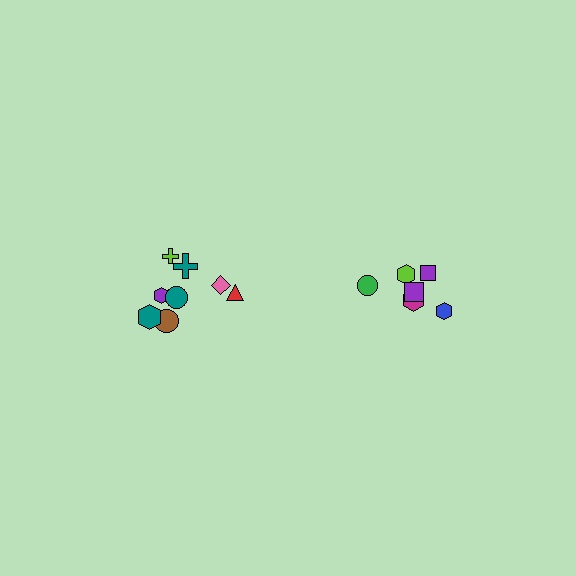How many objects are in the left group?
There are 8 objects.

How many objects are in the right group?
There are 6 objects.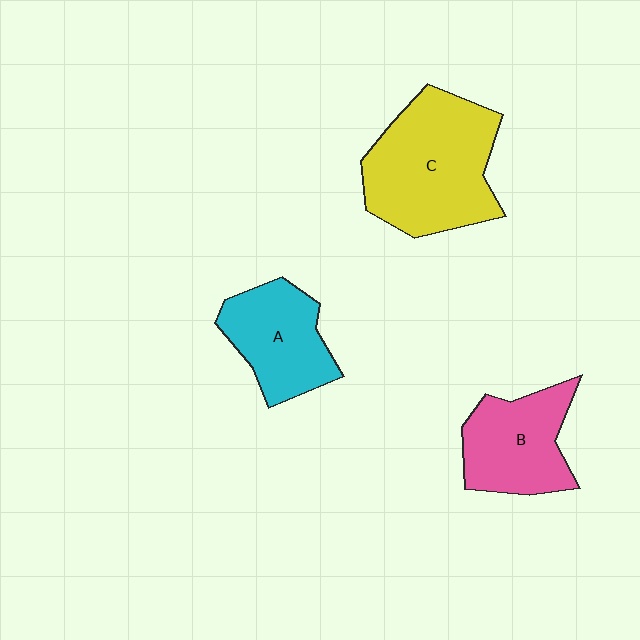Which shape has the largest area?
Shape C (yellow).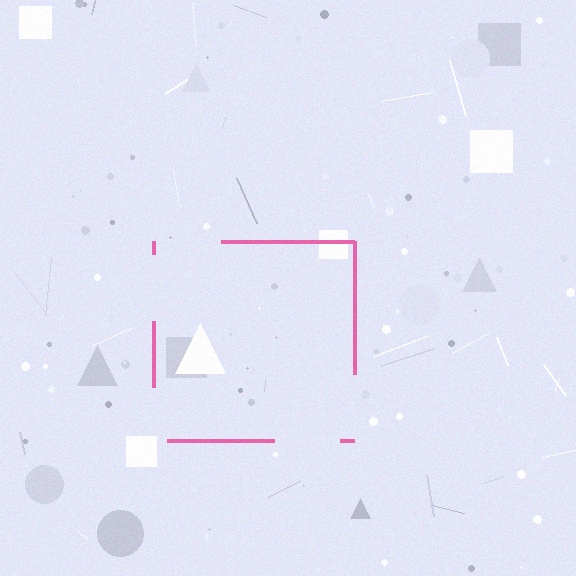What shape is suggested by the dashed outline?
The dashed outline suggests a square.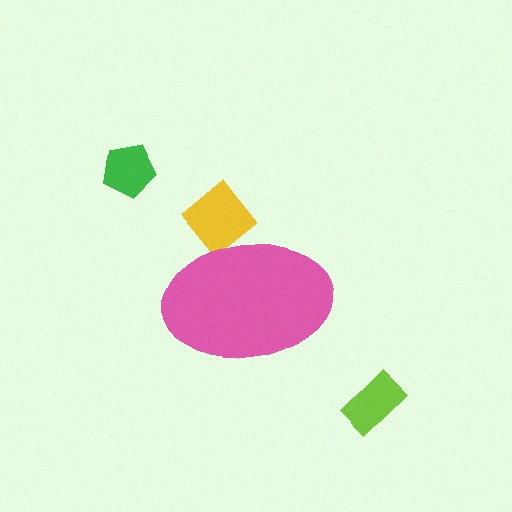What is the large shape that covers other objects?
A pink ellipse.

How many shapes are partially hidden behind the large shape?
1 shape is partially hidden.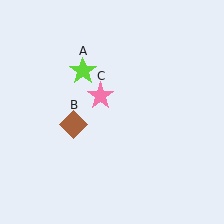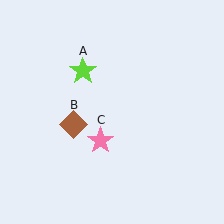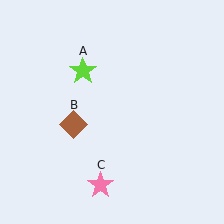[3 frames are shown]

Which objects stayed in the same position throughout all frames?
Lime star (object A) and brown diamond (object B) remained stationary.